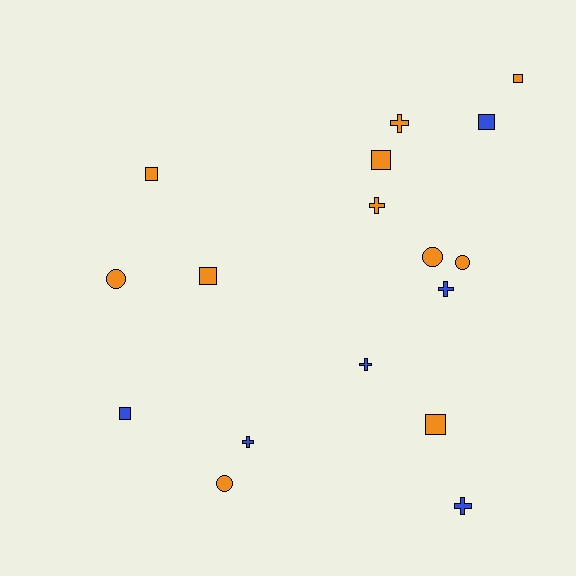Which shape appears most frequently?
Square, with 7 objects.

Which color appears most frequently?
Orange, with 11 objects.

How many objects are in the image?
There are 17 objects.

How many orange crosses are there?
There are 2 orange crosses.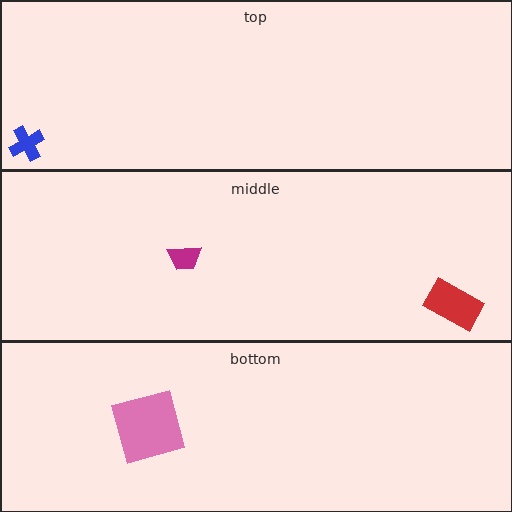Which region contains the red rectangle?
The middle region.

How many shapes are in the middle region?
2.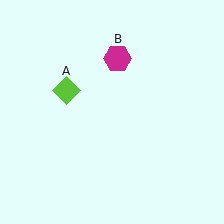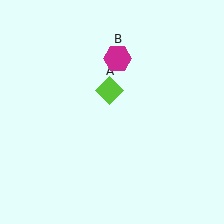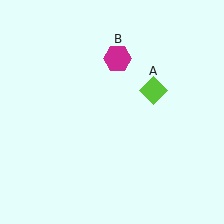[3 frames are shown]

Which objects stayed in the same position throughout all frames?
Magenta hexagon (object B) remained stationary.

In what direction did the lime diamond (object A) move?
The lime diamond (object A) moved right.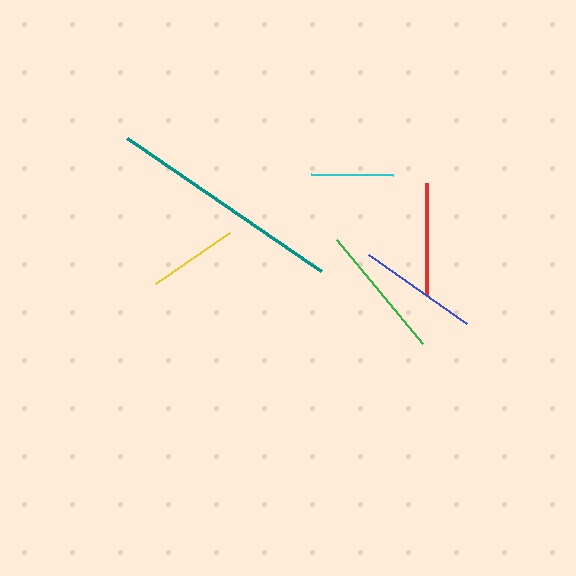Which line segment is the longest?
The teal line is the longest at approximately 236 pixels.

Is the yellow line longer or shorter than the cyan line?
The yellow line is longer than the cyan line.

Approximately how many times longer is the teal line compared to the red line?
The teal line is approximately 2.1 times the length of the red line.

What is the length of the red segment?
The red segment is approximately 112 pixels long.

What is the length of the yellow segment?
The yellow segment is approximately 90 pixels long.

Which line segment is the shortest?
The cyan line is the shortest at approximately 82 pixels.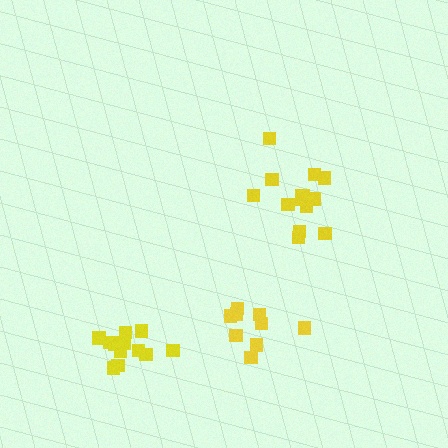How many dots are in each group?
Group 1: 13 dots, Group 2: 14 dots, Group 3: 9 dots (36 total).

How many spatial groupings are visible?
There are 3 spatial groupings.